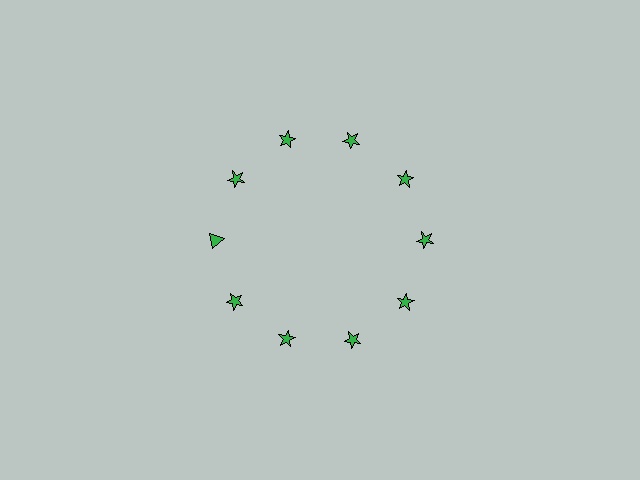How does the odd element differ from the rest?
It has a different shape: triangle instead of star.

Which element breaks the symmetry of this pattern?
The green triangle at roughly the 9 o'clock position breaks the symmetry. All other shapes are green stars.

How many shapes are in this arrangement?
There are 10 shapes arranged in a ring pattern.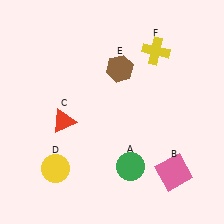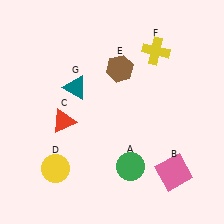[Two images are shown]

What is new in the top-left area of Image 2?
A teal triangle (G) was added in the top-left area of Image 2.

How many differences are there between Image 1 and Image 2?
There is 1 difference between the two images.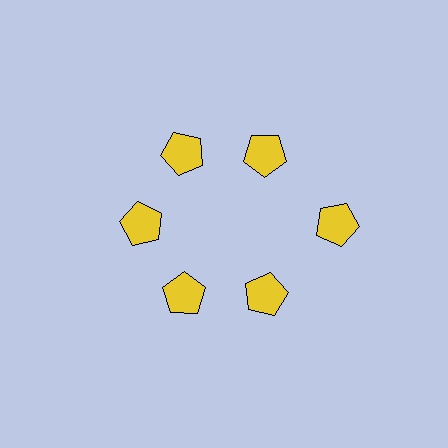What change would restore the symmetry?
The symmetry would be restored by moving it inward, back onto the ring so that all 6 pentagons sit at equal angles and equal distance from the center.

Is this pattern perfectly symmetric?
No. The 6 yellow pentagons are arranged in a ring, but one element near the 3 o'clock position is pushed outward from the center, breaking the 6-fold rotational symmetry.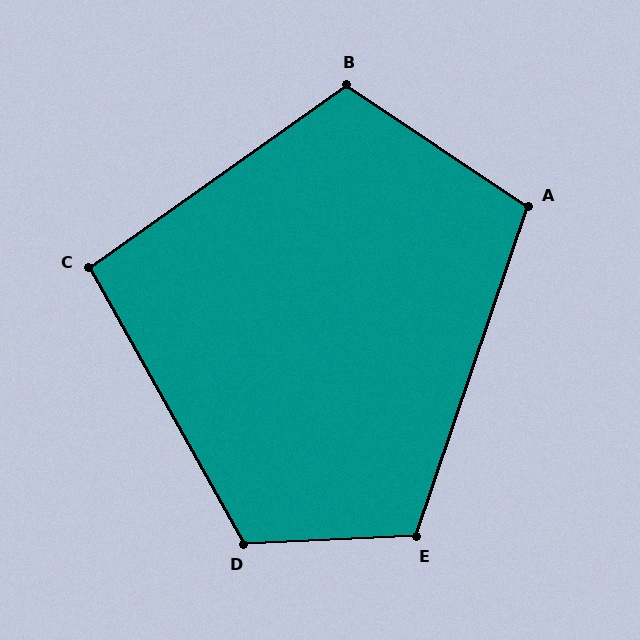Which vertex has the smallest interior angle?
C, at approximately 96 degrees.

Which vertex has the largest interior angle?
D, at approximately 117 degrees.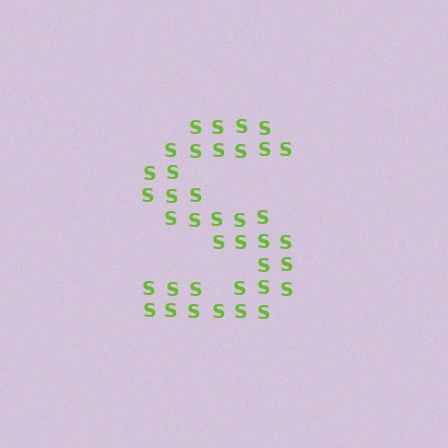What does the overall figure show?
The overall figure shows the letter S.